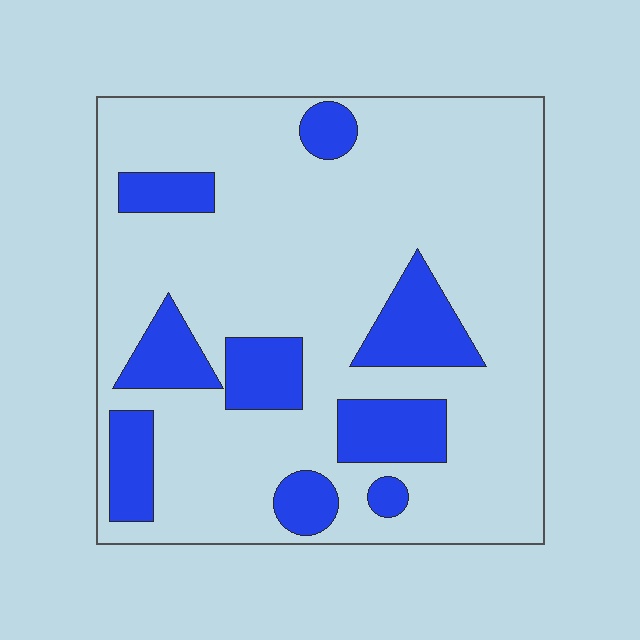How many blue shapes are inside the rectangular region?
9.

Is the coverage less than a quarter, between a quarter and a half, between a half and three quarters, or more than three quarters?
Less than a quarter.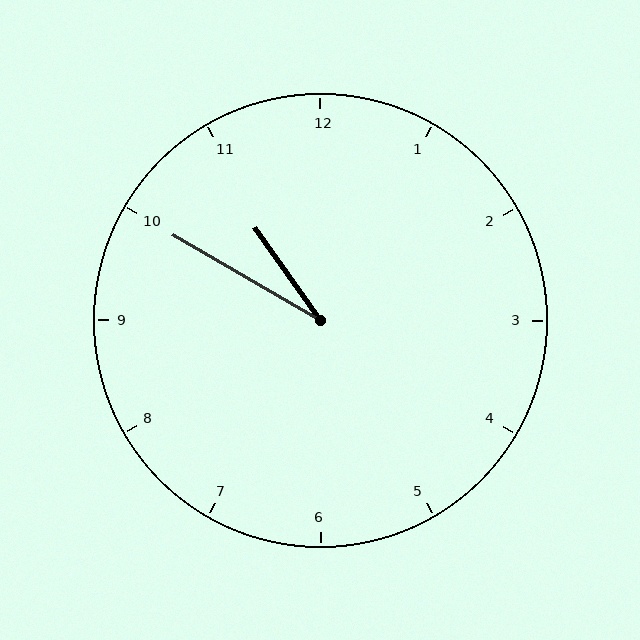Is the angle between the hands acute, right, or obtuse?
It is acute.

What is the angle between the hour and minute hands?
Approximately 25 degrees.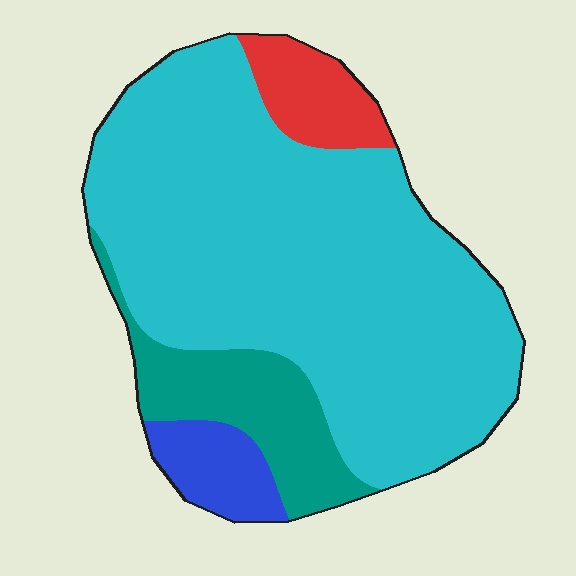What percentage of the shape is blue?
Blue covers 7% of the shape.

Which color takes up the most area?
Cyan, at roughly 70%.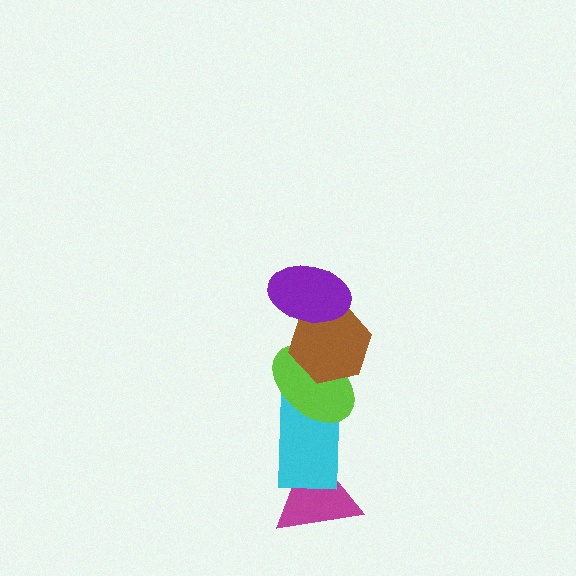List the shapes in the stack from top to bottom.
From top to bottom: the purple ellipse, the brown hexagon, the lime ellipse, the cyan rectangle, the magenta triangle.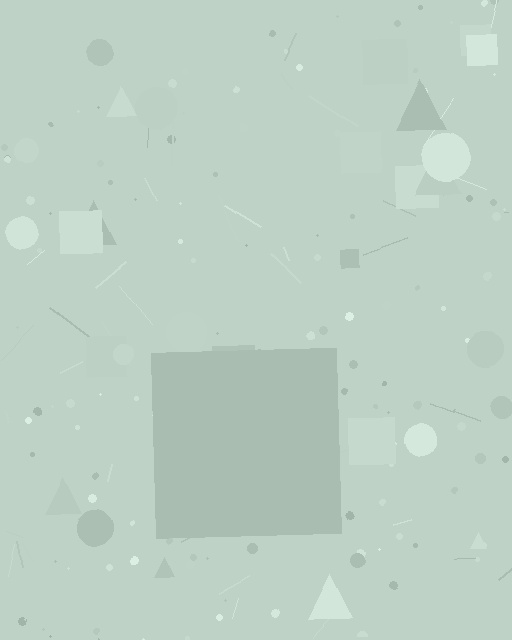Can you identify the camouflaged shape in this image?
The camouflaged shape is a square.